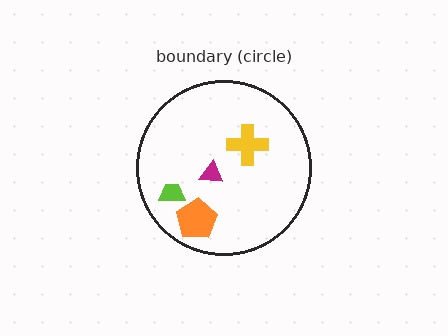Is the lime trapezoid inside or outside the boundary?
Inside.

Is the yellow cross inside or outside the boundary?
Inside.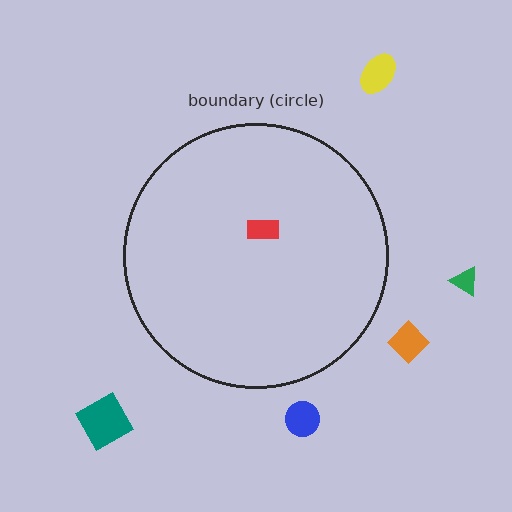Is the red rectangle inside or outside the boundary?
Inside.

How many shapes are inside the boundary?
1 inside, 5 outside.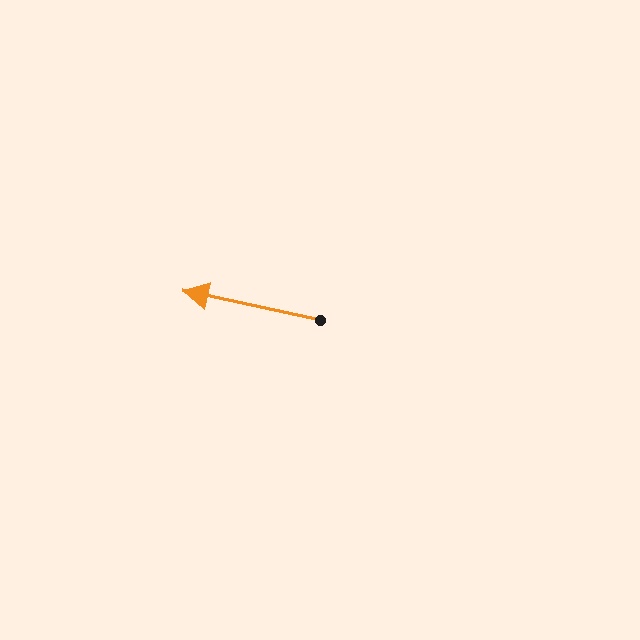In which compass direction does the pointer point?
West.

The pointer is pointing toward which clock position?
Roughly 9 o'clock.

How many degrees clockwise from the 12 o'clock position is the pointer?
Approximately 282 degrees.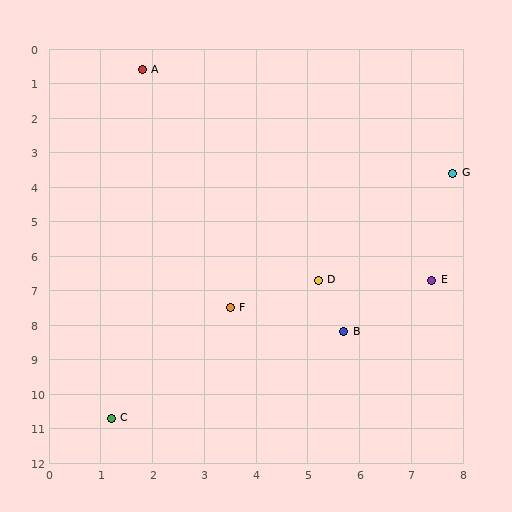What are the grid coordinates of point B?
Point B is at approximately (5.7, 8.2).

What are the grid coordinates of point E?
Point E is at approximately (7.4, 6.7).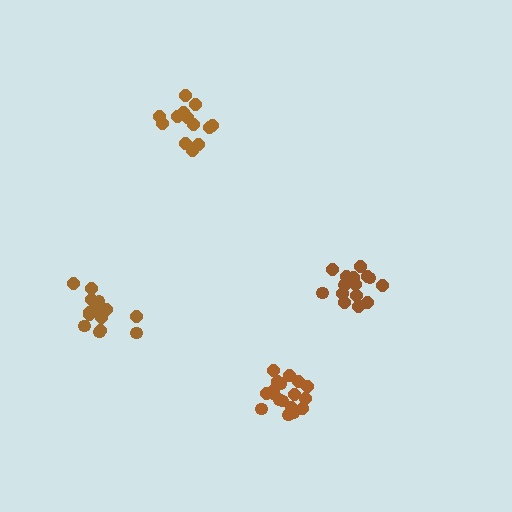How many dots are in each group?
Group 1: 16 dots, Group 2: 14 dots, Group 3: 13 dots, Group 4: 18 dots (61 total).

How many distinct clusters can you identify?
There are 4 distinct clusters.